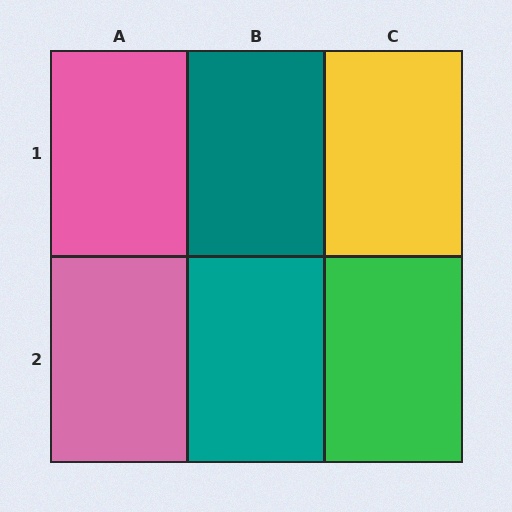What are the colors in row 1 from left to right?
Pink, teal, yellow.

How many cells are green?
1 cell is green.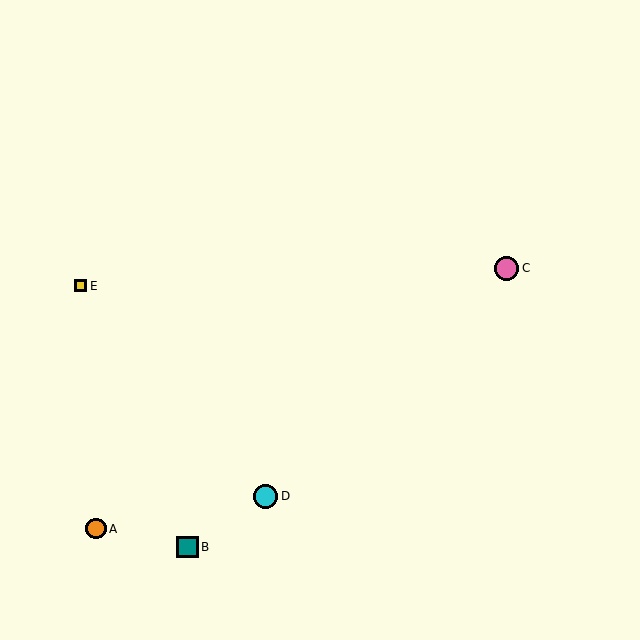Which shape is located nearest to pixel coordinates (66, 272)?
The yellow square (labeled E) at (80, 286) is nearest to that location.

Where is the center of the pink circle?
The center of the pink circle is at (507, 268).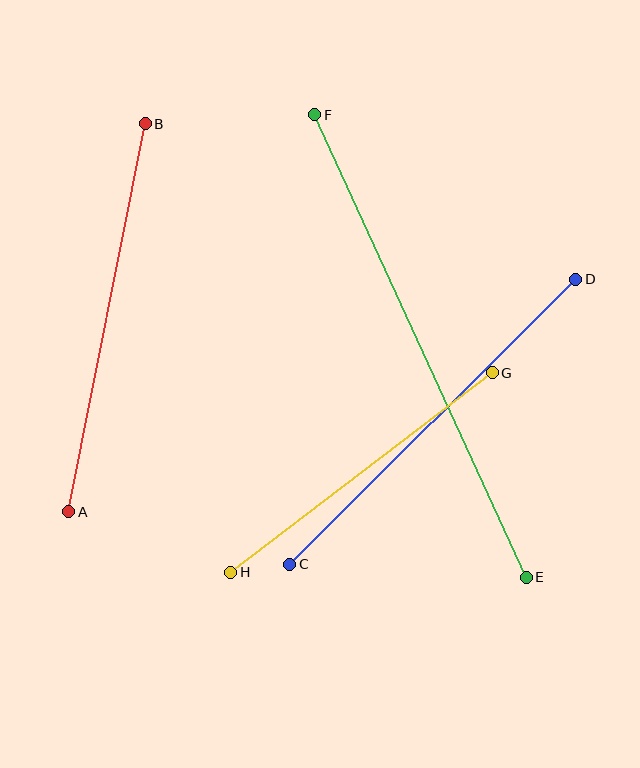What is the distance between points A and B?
The distance is approximately 396 pixels.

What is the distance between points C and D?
The distance is approximately 404 pixels.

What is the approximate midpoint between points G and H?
The midpoint is at approximately (361, 472) pixels.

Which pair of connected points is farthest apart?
Points E and F are farthest apart.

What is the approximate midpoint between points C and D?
The midpoint is at approximately (433, 422) pixels.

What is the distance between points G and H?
The distance is approximately 329 pixels.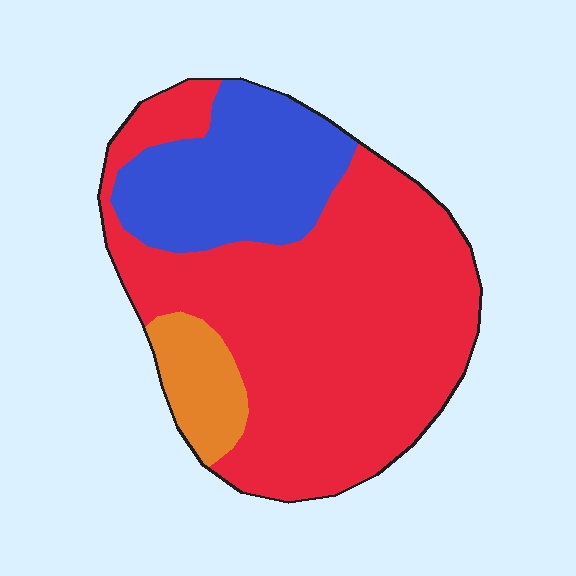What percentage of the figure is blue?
Blue takes up about one quarter (1/4) of the figure.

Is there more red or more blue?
Red.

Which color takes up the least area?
Orange, at roughly 10%.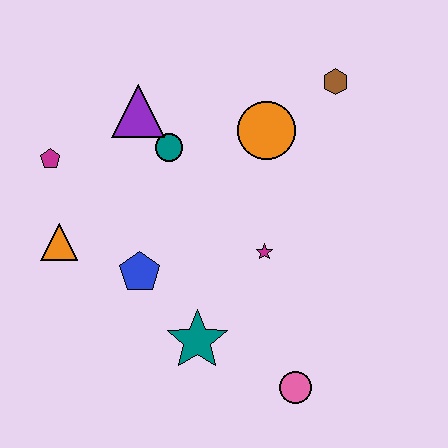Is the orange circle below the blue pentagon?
No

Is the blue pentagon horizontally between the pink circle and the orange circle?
No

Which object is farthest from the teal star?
The brown hexagon is farthest from the teal star.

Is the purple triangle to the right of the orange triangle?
Yes